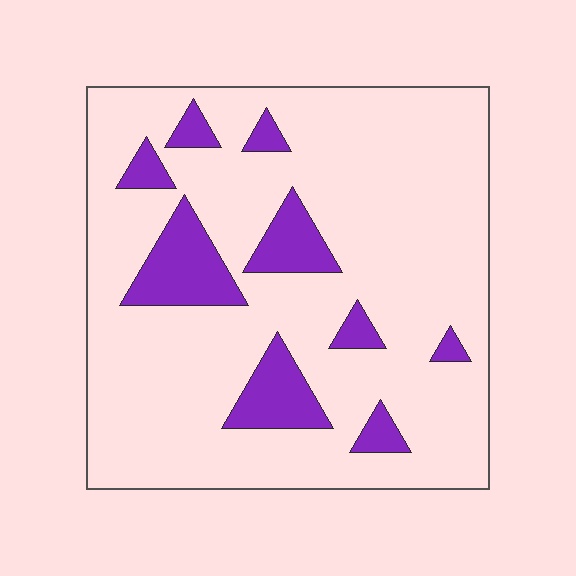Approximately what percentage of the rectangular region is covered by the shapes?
Approximately 15%.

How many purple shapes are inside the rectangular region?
9.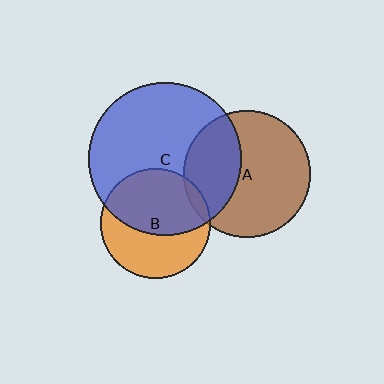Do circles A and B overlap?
Yes.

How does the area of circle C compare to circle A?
Approximately 1.5 times.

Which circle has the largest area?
Circle C (blue).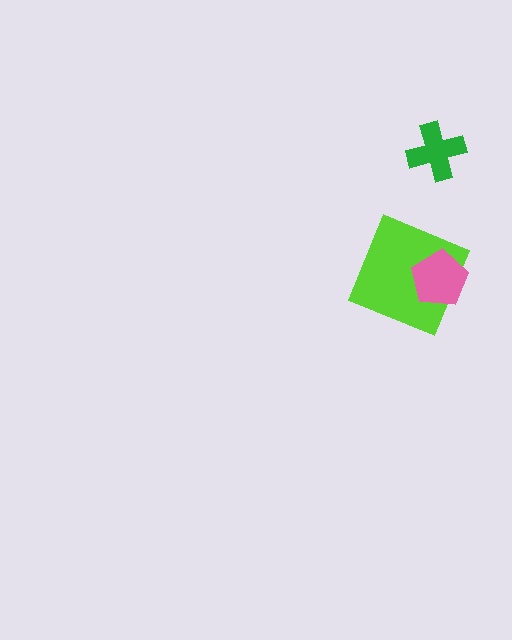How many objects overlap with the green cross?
0 objects overlap with the green cross.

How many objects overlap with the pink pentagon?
1 object overlaps with the pink pentagon.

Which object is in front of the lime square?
The pink pentagon is in front of the lime square.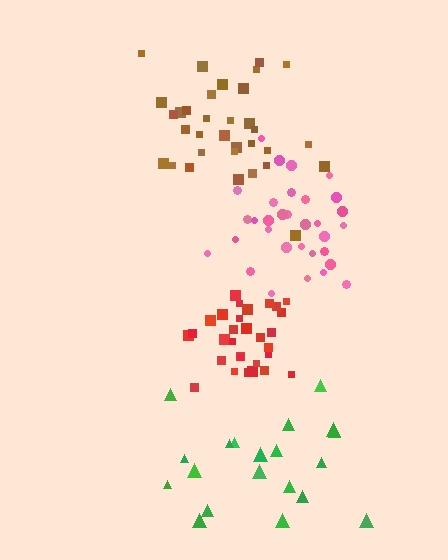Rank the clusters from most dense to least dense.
red, pink, brown, green.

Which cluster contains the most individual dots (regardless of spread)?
Brown (33).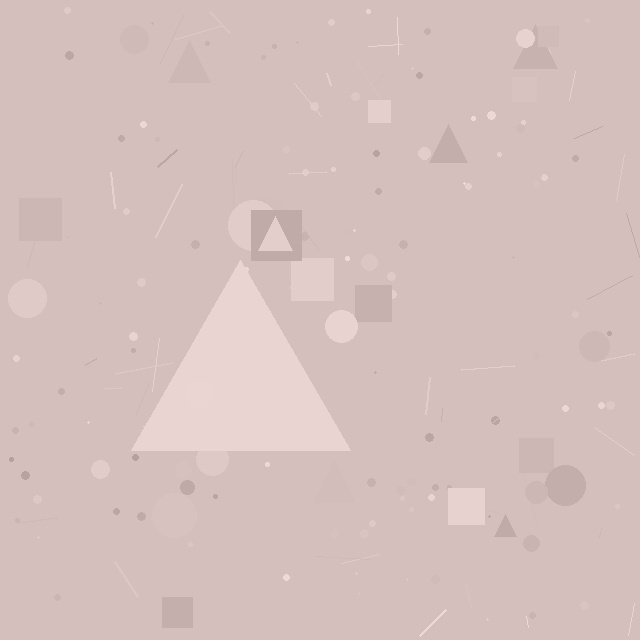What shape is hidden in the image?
A triangle is hidden in the image.